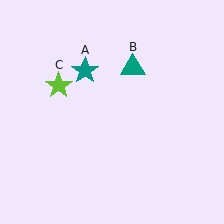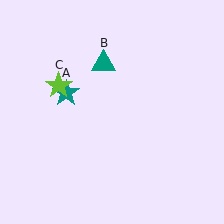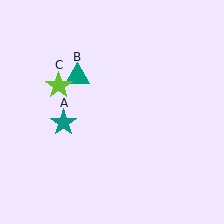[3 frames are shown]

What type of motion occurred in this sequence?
The teal star (object A), teal triangle (object B) rotated counterclockwise around the center of the scene.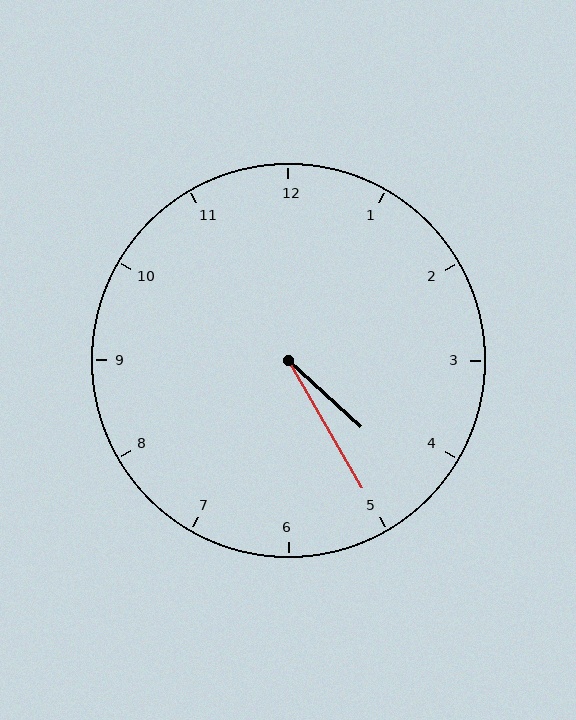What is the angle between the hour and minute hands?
Approximately 18 degrees.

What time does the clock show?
4:25.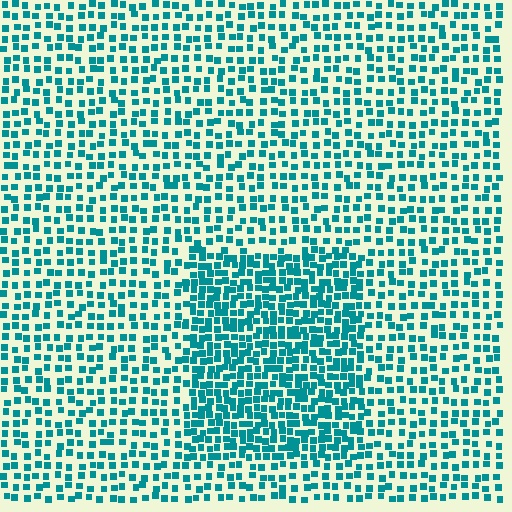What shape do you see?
I see a rectangle.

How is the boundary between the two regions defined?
The boundary is defined by a change in element density (approximately 1.8x ratio). All elements are the same color, size, and shape.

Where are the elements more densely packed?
The elements are more densely packed inside the rectangle boundary.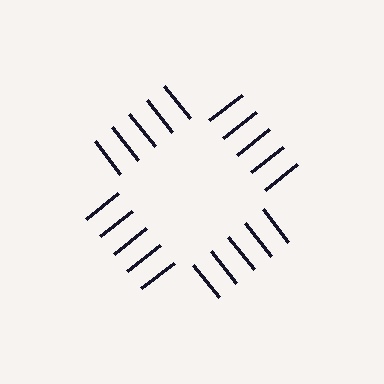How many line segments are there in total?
20 — 5 along each of the 4 edges.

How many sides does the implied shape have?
4 sides — the line-ends trace a square.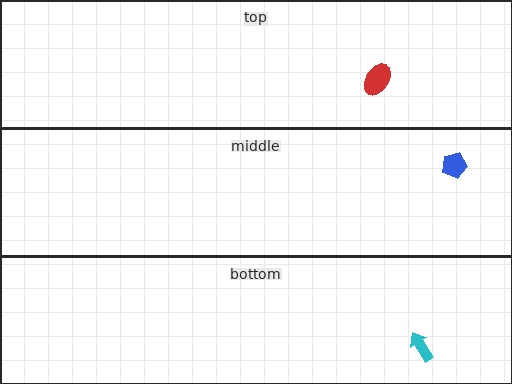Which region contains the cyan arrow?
The bottom region.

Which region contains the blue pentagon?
The middle region.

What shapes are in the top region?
The red ellipse.